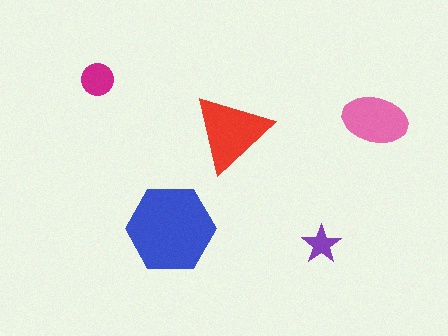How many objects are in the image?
There are 5 objects in the image.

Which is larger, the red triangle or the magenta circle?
The red triangle.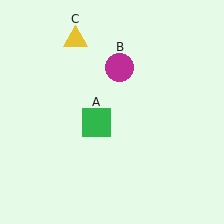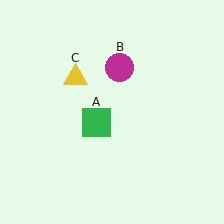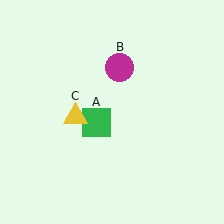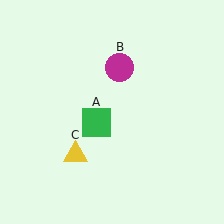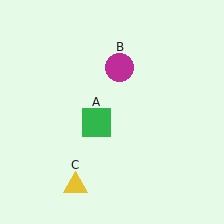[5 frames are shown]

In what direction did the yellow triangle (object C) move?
The yellow triangle (object C) moved down.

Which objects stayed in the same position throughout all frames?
Green square (object A) and magenta circle (object B) remained stationary.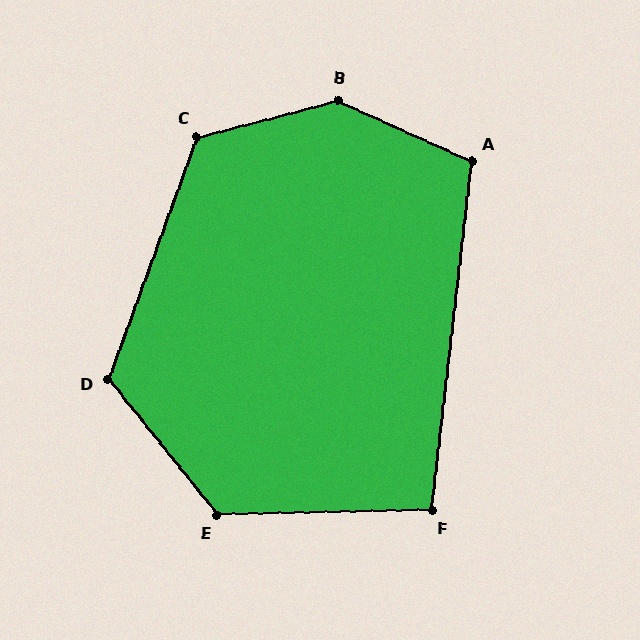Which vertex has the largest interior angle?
B, at approximately 141 degrees.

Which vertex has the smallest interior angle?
F, at approximately 98 degrees.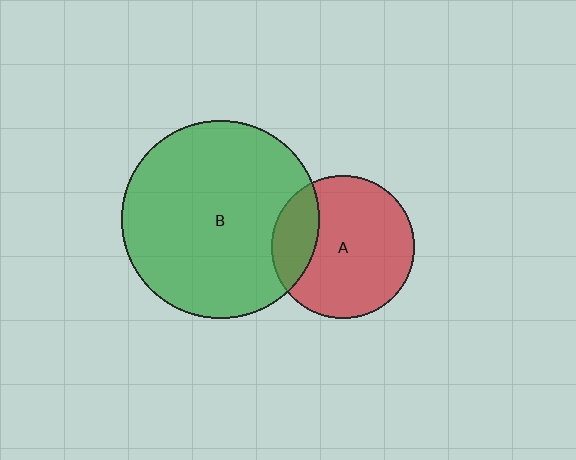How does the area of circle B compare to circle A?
Approximately 1.9 times.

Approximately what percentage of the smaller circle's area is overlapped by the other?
Approximately 20%.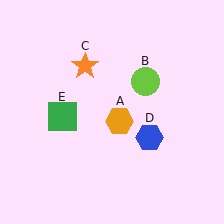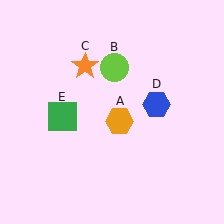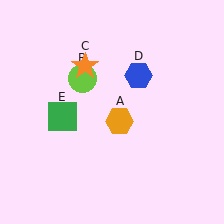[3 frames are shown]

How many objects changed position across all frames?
2 objects changed position: lime circle (object B), blue hexagon (object D).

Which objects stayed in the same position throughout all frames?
Orange hexagon (object A) and orange star (object C) and green square (object E) remained stationary.